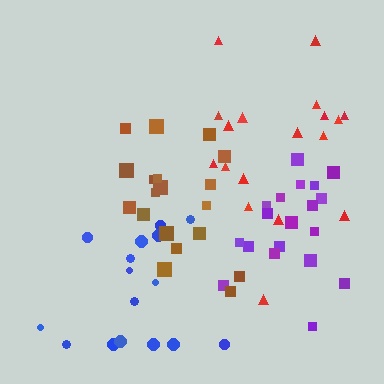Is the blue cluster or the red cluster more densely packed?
Blue.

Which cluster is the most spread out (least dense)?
Red.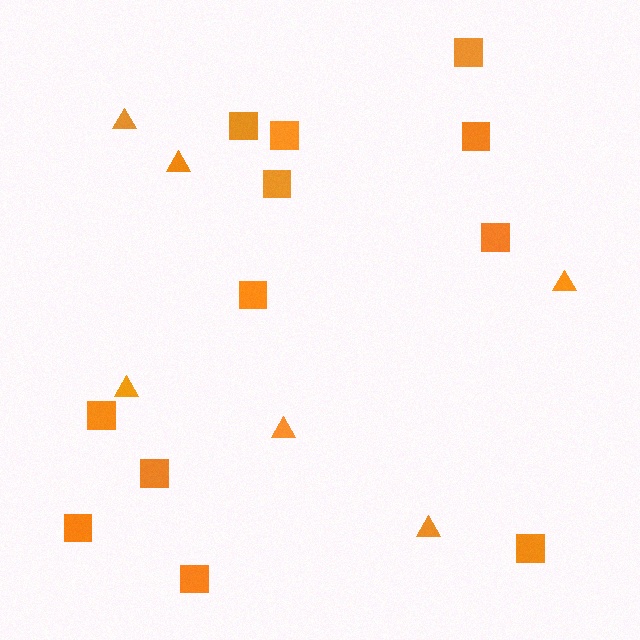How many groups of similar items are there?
There are 2 groups: one group of squares (12) and one group of triangles (6).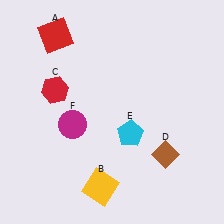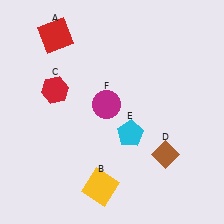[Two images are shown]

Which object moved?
The magenta circle (F) moved right.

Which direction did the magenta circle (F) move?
The magenta circle (F) moved right.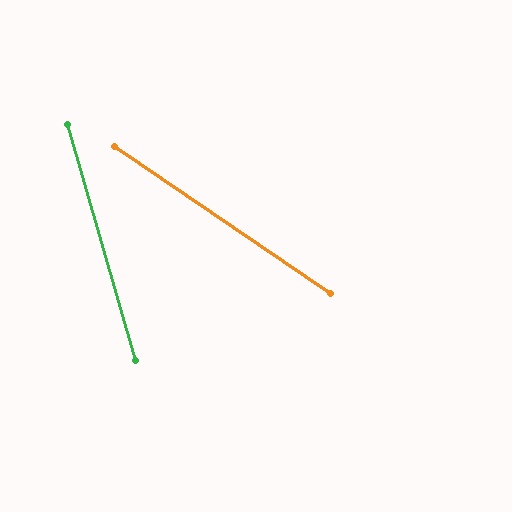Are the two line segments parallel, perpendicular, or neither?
Neither parallel nor perpendicular — they differ by about 39°.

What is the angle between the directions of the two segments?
Approximately 39 degrees.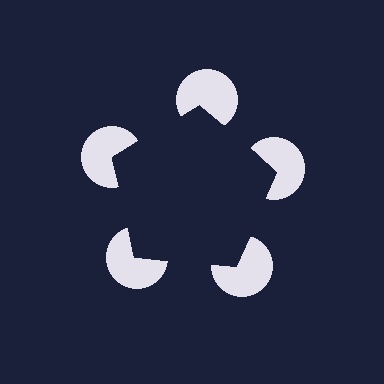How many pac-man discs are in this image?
There are 5 — one at each vertex of the illusory pentagon.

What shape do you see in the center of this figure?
An illusory pentagon — its edges are inferred from the aligned wedge cuts in the pac-man discs, not physically drawn.